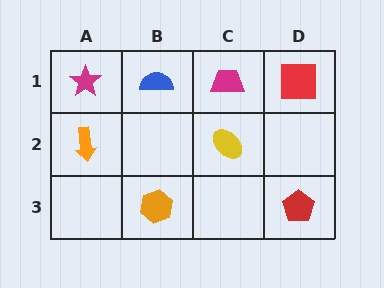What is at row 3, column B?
An orange hexagon.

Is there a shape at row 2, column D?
No, that cell is empty.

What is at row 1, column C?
A magenta trapezoid.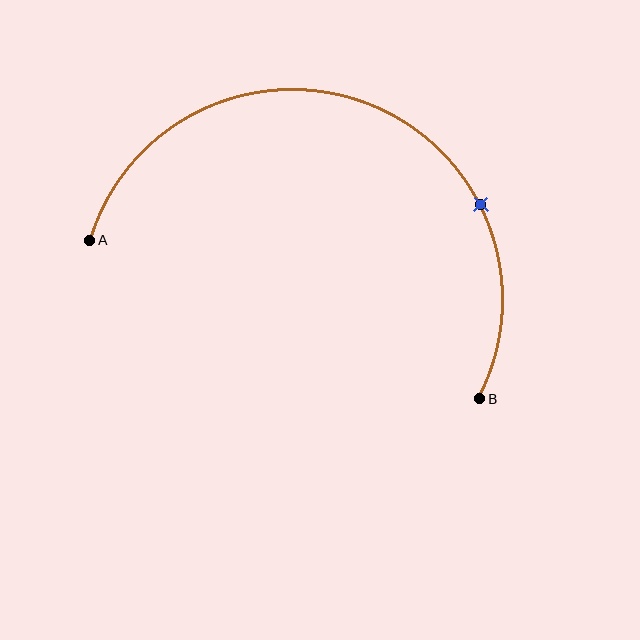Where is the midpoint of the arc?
The arc midpoint is the point on the curve farthest from the straight line joining A and B. It sits above that line.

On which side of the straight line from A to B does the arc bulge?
The arc bulges above the straight line connecting A and B.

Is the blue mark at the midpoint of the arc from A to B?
No. The blue mark lies on the arc but is closer to endpoint B. The arc midpoint would be at the point on the curve equidistant along the arc from both A and B.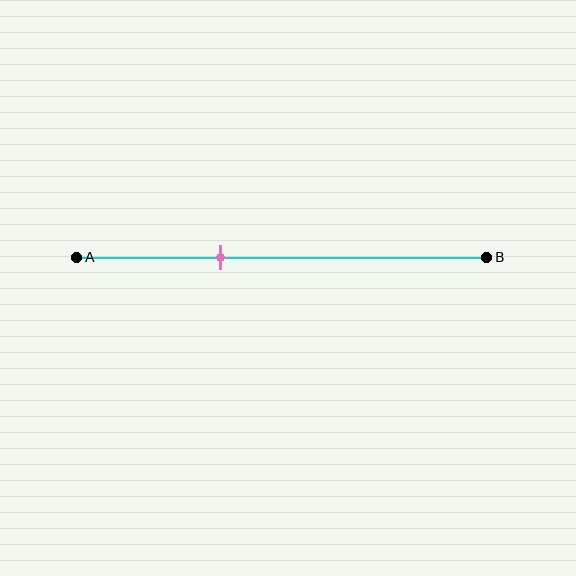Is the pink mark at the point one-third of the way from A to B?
Yes, the mark is approximately at the one-third point.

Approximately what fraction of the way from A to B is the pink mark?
The pink mark is approximately 35% of the way from A to B.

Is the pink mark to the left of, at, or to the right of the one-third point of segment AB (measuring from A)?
The pink mark is approximately at the one-third point of segment AB.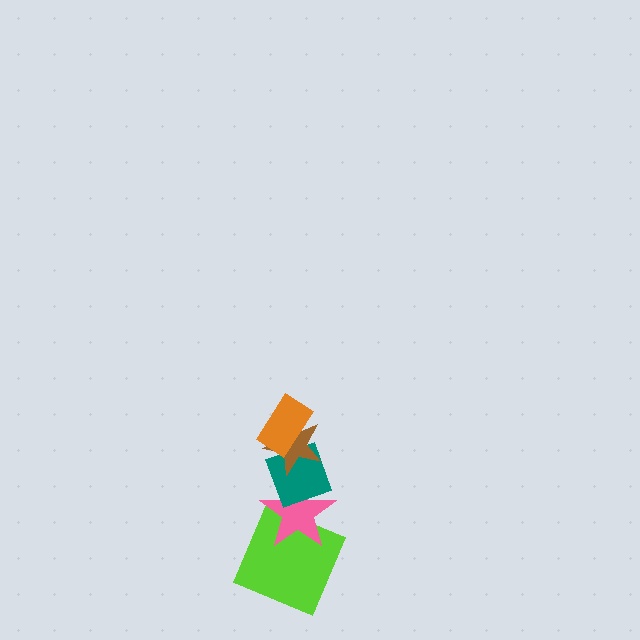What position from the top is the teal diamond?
The teal diamond is 3rd from the top.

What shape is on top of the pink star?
The teal diamond is on top of the pink star.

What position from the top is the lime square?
The lime square is 5th from the top.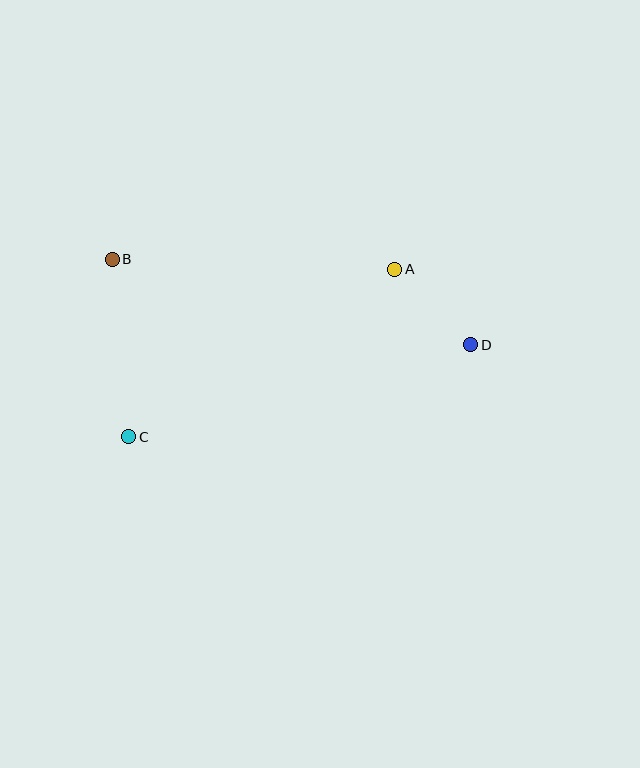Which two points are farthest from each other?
Points B and D are farthest from each other.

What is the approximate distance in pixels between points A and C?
The distance between A and C is approximately 314 pixels.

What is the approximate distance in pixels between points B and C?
The distance between B and C is approximately 178 pixels.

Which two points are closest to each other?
Points A and D are closest to each other.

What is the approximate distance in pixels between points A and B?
The distance between A and B is approximately 283 pixels.